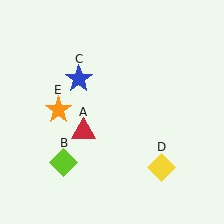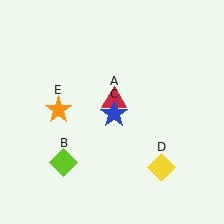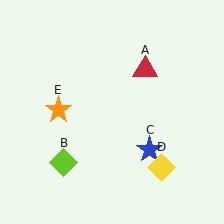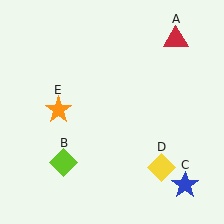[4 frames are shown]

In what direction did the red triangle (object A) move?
The red triangle (object A) moved up and to the right.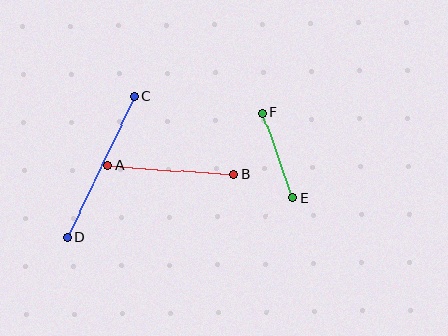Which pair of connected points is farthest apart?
Points C and D are farthest apart.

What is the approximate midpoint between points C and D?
The midpoint is at approximately (101, 167) pixels.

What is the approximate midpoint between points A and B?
The midpoint is at approximately (171, 170) pixels.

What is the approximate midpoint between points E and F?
The midpoint is at approximately (278, 155) pixels.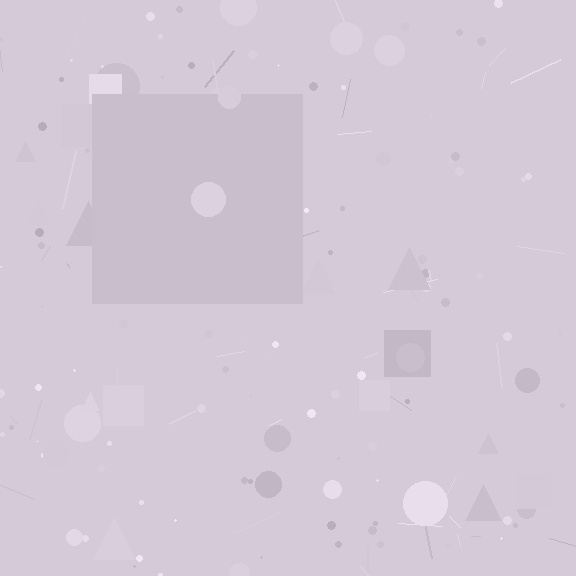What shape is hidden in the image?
A square is hidden in the image.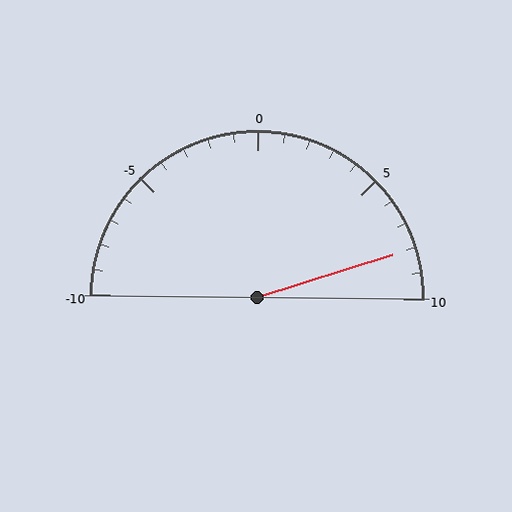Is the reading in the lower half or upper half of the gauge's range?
The reading is in the upper half of the range (-10 to 10).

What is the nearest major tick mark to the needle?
The nearest major tick mark is 10.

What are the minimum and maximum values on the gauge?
The gauge ranges from -10 to 10.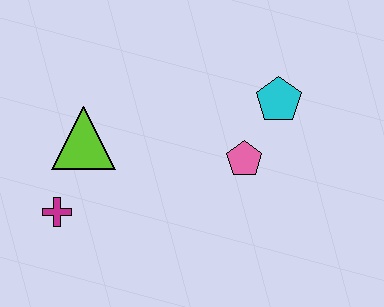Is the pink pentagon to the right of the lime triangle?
Yes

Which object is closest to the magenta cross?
The lime triangle is closest to the magenta cross.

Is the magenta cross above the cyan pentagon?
No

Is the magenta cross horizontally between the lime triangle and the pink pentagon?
No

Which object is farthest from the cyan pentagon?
The magenta cross is farthest from the cyan pentagon.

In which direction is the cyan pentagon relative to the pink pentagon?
The cyan pentagon is above the pink pentagon.